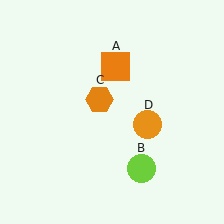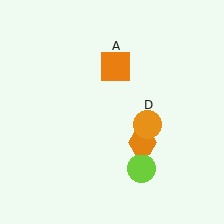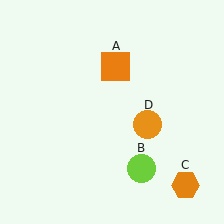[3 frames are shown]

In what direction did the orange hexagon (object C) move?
The orange hexagon (object C) moved down and to the right.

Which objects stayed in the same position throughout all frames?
Orange square (object A) and lime circle (object B) and orange circle (object D) remained stationary.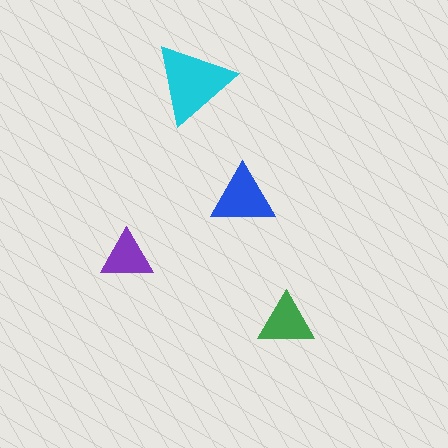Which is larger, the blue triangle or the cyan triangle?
The cyan one.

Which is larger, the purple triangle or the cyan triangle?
The cyan one.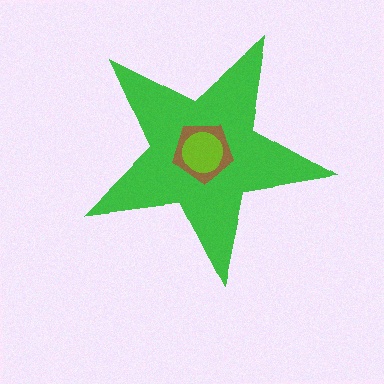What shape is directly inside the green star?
The brown pentagon.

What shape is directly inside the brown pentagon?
The lime circle.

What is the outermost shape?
The green star.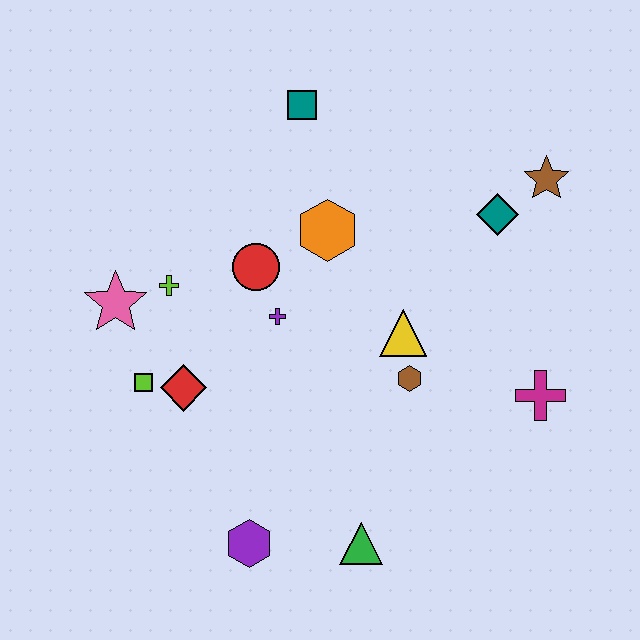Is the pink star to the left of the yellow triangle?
Yes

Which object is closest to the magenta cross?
The brown hexagon is closest to the magenta cross.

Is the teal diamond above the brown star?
No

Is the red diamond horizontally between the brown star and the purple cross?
No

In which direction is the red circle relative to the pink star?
The red circle is to the right of the pink star.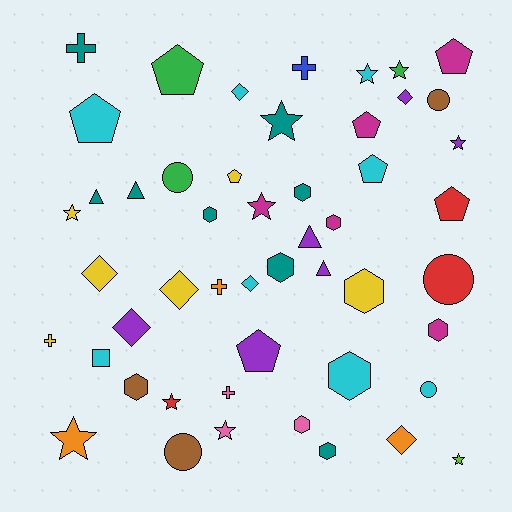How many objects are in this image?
There are 50 objects.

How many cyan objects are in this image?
There are 8 cyan objects.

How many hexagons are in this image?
There are 10 hexagons.